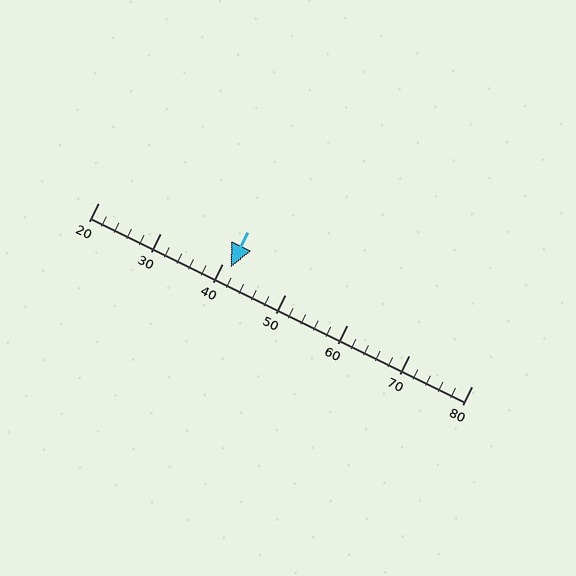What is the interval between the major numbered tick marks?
The major tick marks are spaced 10 units apart.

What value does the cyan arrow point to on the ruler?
The cyan arrow points to approximately 41.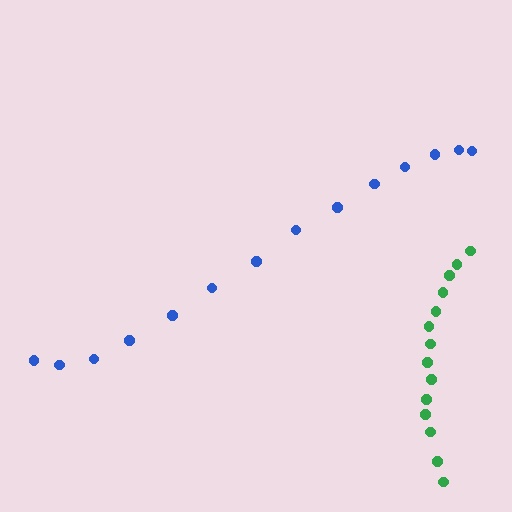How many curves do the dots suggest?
There are 2 distinct paths.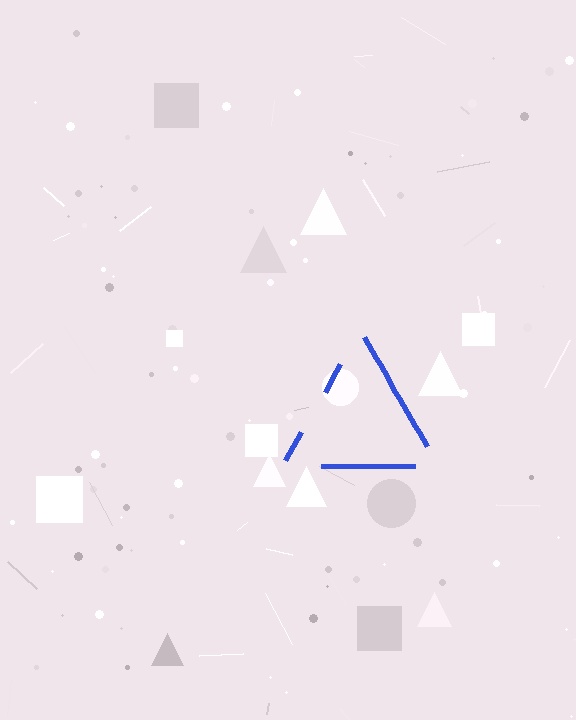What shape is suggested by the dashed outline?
The dashed outline suggests a triangle.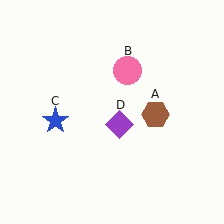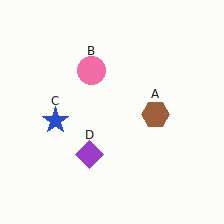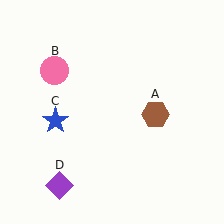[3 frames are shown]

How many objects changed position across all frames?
2 objects changed position: pink circle (object B), purple diamond (object D).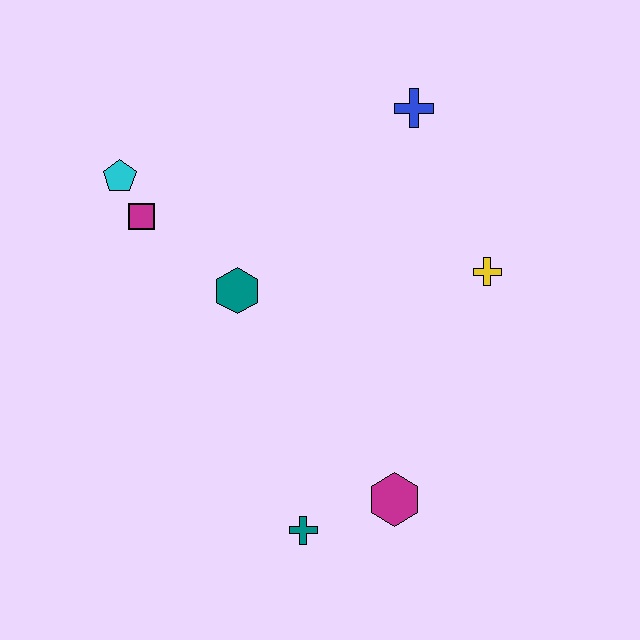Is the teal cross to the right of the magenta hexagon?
No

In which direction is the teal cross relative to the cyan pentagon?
The teal cross is below the cyan pentagon.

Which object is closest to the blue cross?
The yellow cross is closest to the blue cross.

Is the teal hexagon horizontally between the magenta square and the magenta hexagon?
Yes